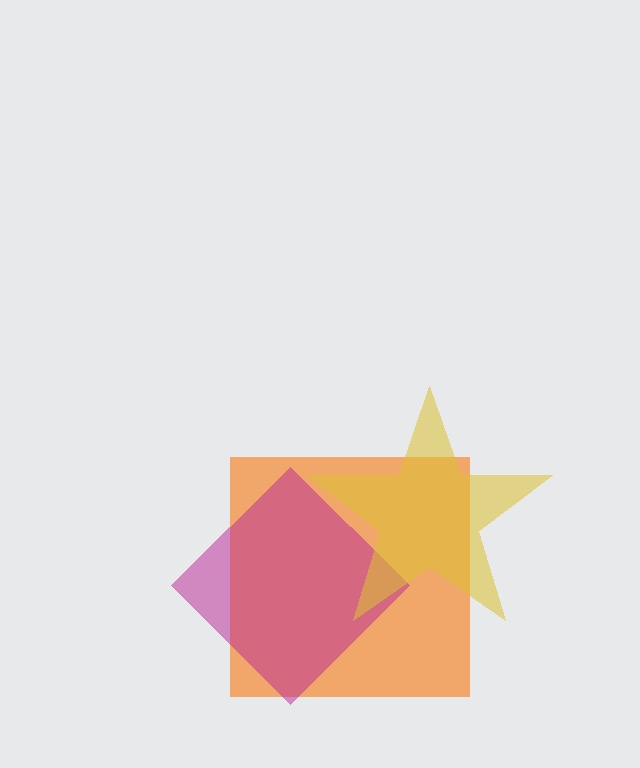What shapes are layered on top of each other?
The layered shapes are: an orange square, a magenta diamond, a yellow star.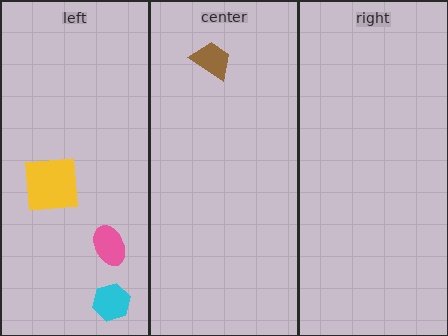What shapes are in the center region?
The brown trapezoid.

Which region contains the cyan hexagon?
The left region.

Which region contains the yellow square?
The left region.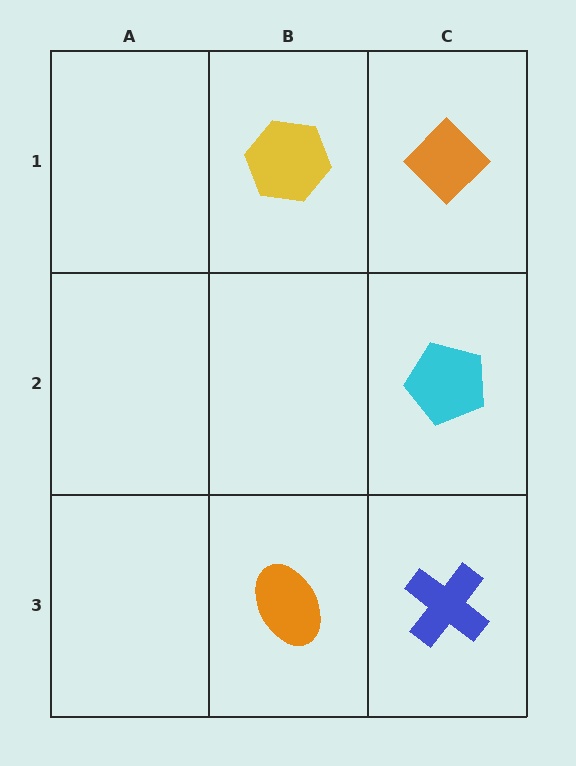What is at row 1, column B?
A yellow hexagon.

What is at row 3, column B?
An orange ellipse.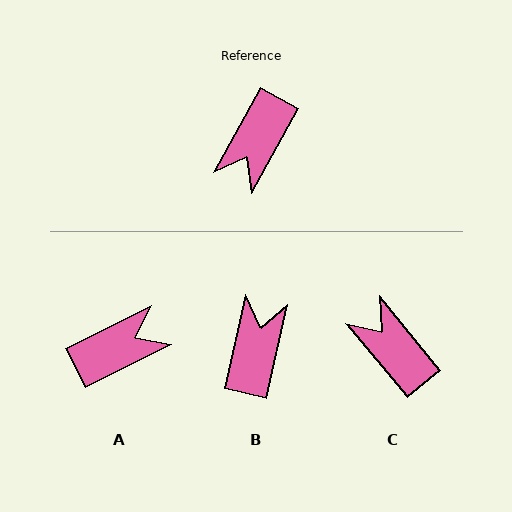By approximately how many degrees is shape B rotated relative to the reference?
Approximately 164 degrees clockwise.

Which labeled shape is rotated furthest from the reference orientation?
B, about 164 degrees away.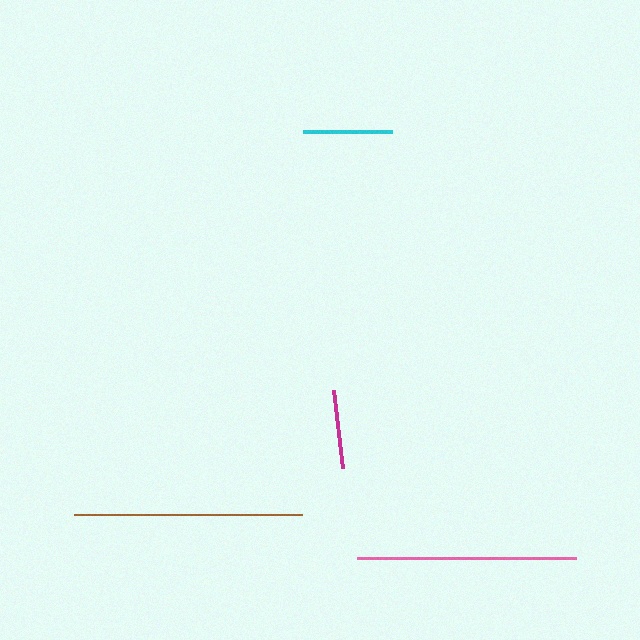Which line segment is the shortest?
The magenta line is the shortest at approximately 78 pixels.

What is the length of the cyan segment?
The cyan segment is approximately 89 pixels long.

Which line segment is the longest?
The brown line is the longest at approximately 229 pixels.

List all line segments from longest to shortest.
From longest to shortest: brown, pink, cyan, magenta.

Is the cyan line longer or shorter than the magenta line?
The cyan line is longer than the magenta line.